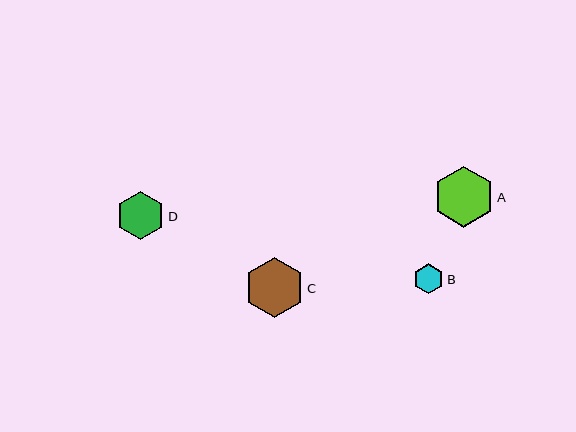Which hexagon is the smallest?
Hexagon B is the smallest with a size of approximately 30 pixels.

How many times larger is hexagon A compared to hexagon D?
Hexagon A is approximately 1.3 times the size of hexagon D.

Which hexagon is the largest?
Hexagon A is the largest with a size of approximately 61 pixels.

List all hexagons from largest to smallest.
From largest to smallest: A, C, D, B.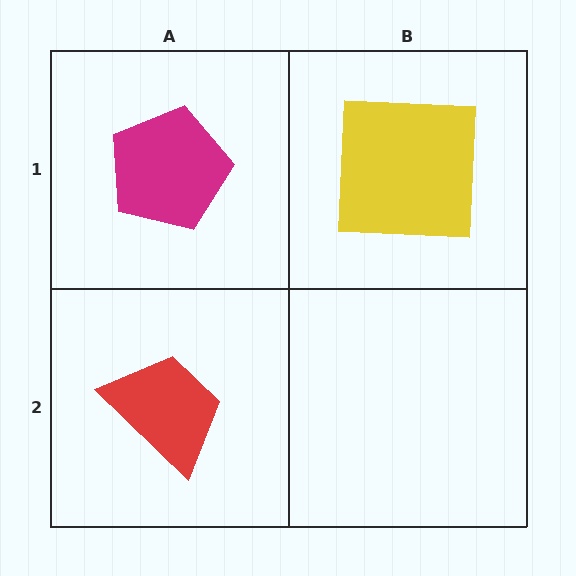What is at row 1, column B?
A yellow square.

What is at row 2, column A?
A red trapezoid.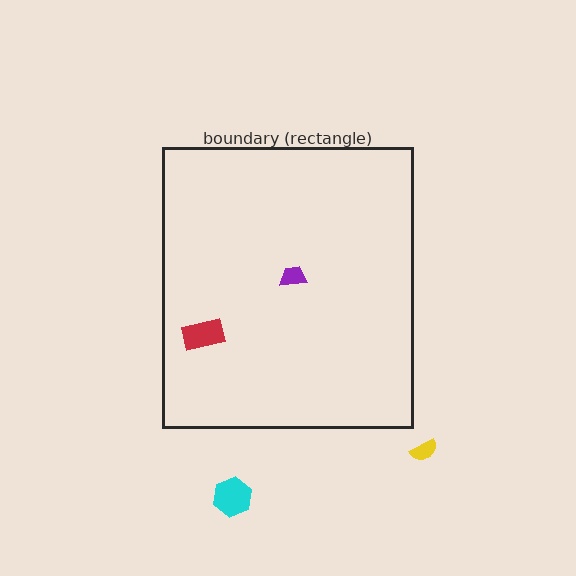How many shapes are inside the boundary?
2 inside, 2 outside.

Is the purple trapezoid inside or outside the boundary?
Inside.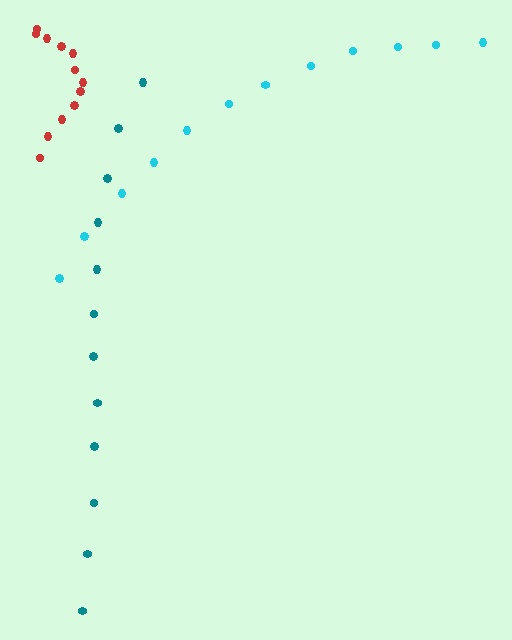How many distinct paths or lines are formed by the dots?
There are 3 distinct paths.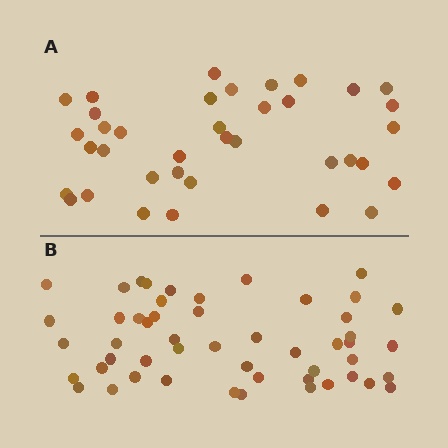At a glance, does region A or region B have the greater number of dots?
Region B (the bottom region) has more dots.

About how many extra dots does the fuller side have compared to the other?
Region B has approximately 15 more dots than region A.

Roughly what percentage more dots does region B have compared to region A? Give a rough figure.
About 40% more.